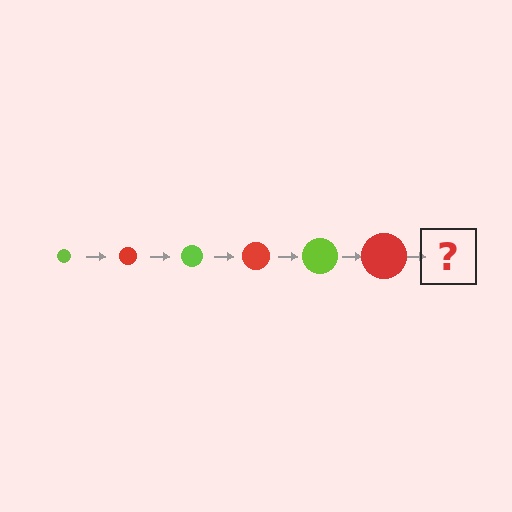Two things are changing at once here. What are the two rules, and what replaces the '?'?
The two rules are that the circle grows larger each step and the color cycles through lime and red. The '?' should be a lime circle, larger than the previous one.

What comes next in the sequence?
The next element should be a lime circle, larger than the previous one.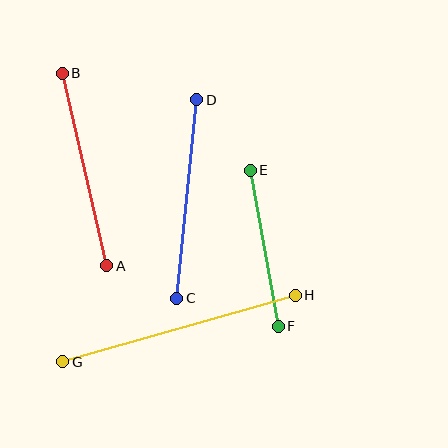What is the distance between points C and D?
The distance is approximately 200 pixels.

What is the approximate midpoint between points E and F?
The midpoint is at approximately (264, 248) pixels.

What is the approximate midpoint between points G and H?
The midpoint is at approximately (179, 328) pixels.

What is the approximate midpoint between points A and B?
The midpoint is at approximately (84, 169) pixels.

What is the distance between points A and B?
The distance is approximately 198 pixels.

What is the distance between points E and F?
The distance is approximately 159 pixels.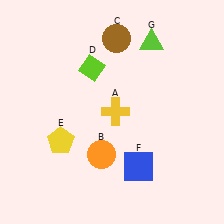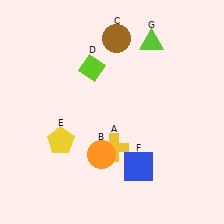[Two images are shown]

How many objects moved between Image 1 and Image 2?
1 object moved between the two images.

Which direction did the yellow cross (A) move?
The yellow cross (A) moved down.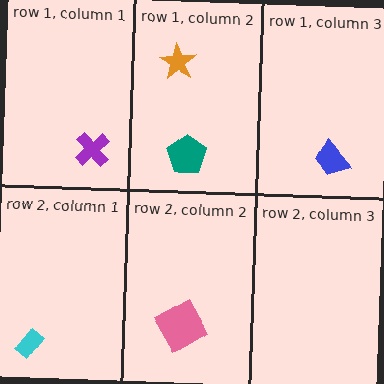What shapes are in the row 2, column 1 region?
The cyan rectangle.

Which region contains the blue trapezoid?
The row 1, column 3 region.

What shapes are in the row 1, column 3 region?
The blue trapezoid.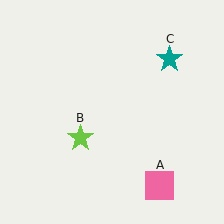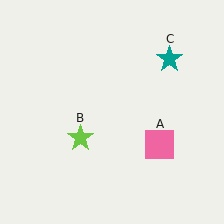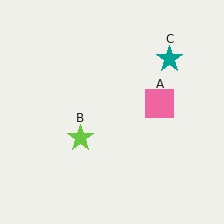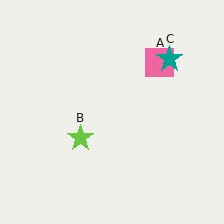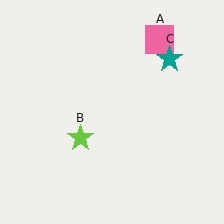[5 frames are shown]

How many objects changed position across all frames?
1 object changed position: pink square (object A).